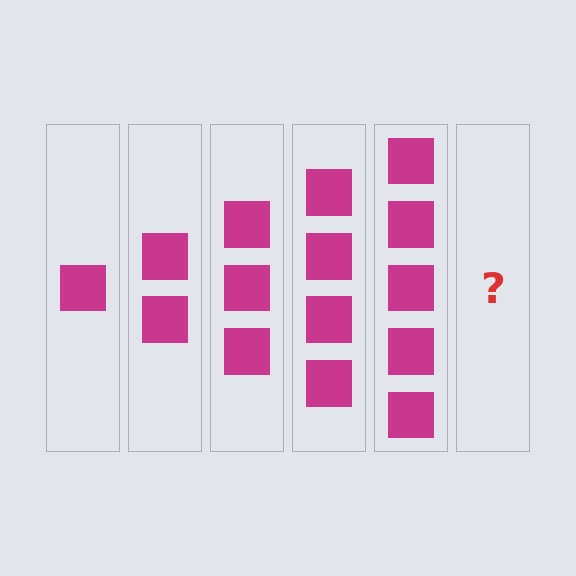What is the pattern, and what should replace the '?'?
The pattern is that each step adds one more square. The '?' should be 6 squares.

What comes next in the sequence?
The next element should be 6 squares.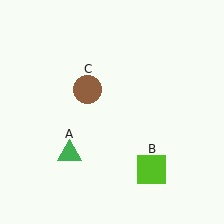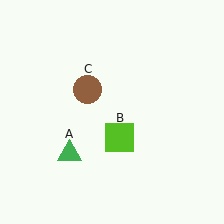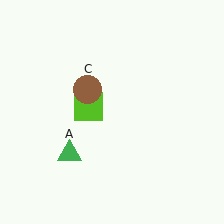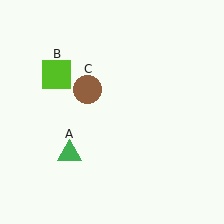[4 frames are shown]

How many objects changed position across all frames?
1 object changed position: lime square (object B).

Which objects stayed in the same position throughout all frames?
Green triangle (object A) and brown circle (object C) remained stationary.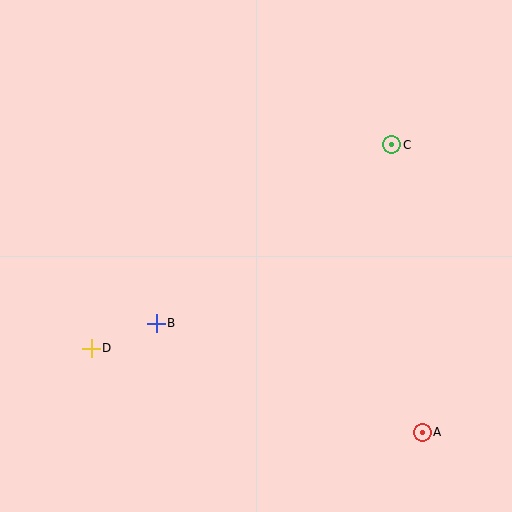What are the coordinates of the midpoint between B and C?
The midpoint between B and C is at (274, 234).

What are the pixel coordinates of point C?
Point C is at (392, 145).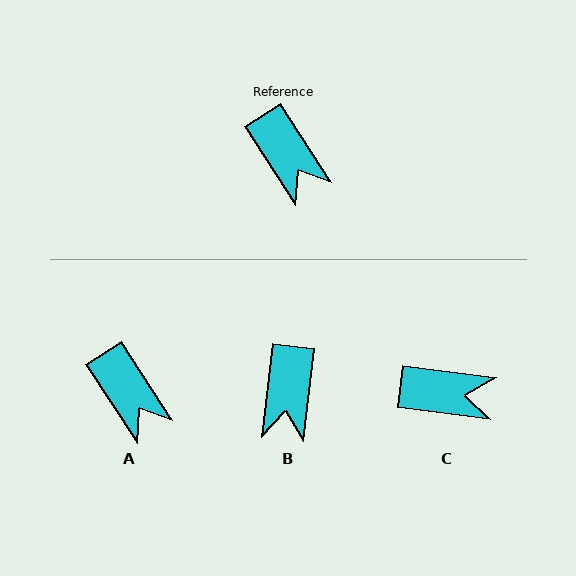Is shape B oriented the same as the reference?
No, it is off by about 39 degrees.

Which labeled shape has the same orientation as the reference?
A.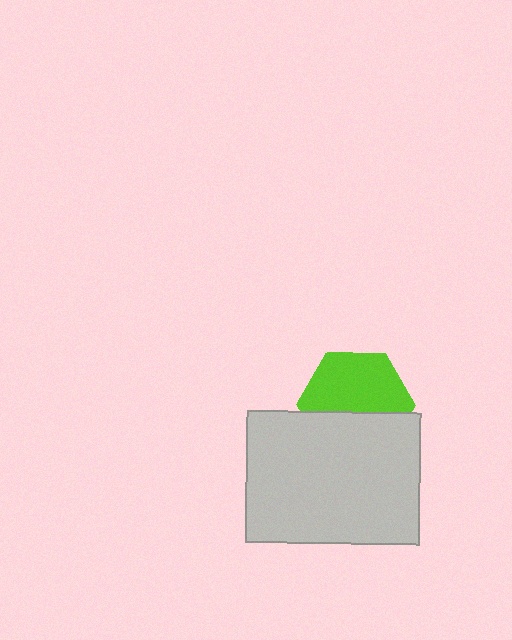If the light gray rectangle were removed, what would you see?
You would see the complete lime hexagon.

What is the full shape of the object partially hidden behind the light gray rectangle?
The partially hidden object is a lime hexagon.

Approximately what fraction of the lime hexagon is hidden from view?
Roughly 42% of the lime hexagon is hidden behind the light gray rectangle.